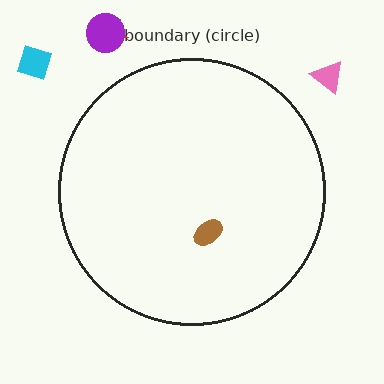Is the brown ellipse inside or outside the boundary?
Inside.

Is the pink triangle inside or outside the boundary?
Outside.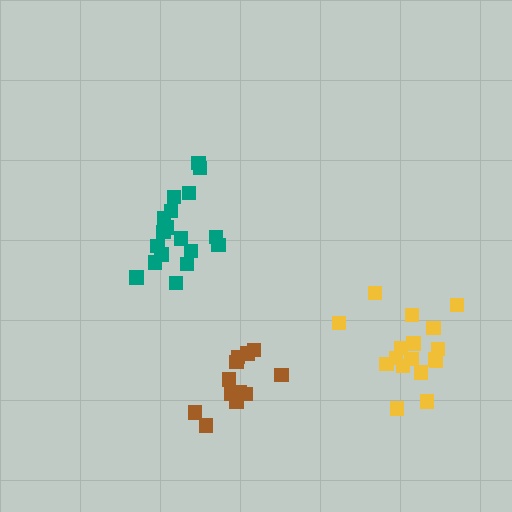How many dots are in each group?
Group 1: 12 dots, Group 2: 18 dots, Group 3: 17 dots (47 total).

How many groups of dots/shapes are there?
There are 3 groups.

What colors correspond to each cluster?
The clusters are colored: brown, teal, yellow.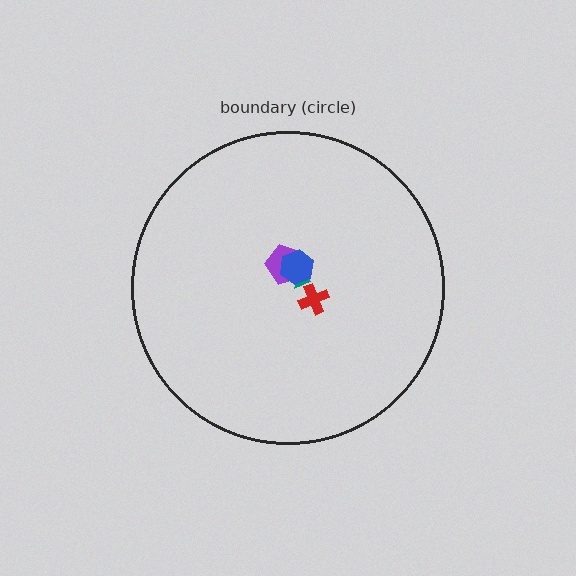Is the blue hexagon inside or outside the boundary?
Inside.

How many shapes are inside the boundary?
4 inside, 0 outside.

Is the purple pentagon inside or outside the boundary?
Inside.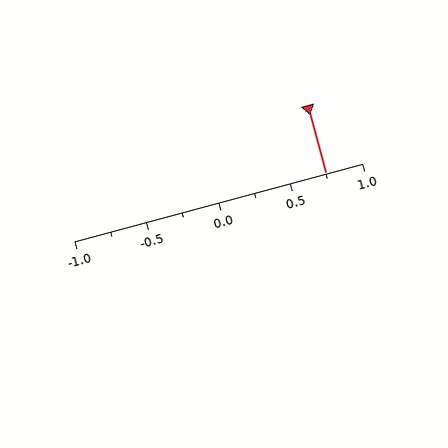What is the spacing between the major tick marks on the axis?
The major ticks are spaced 0.5 apart.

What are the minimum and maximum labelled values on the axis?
The axis runs from -1.0 to 1.0.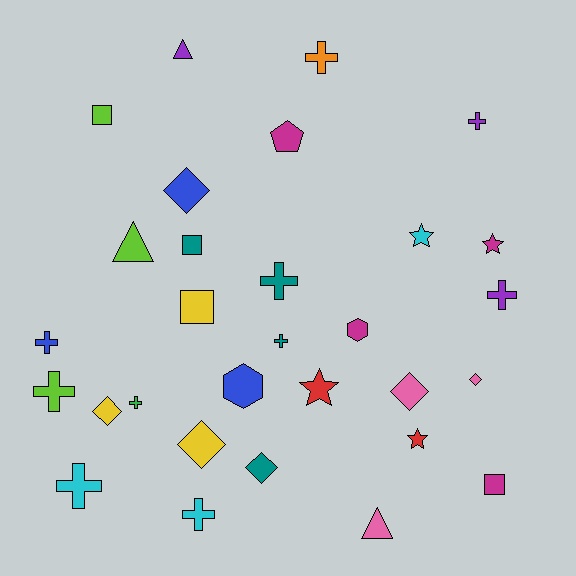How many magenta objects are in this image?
There are 4 magenta objects.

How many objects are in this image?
There are 30 objects.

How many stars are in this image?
There are 4 stars.